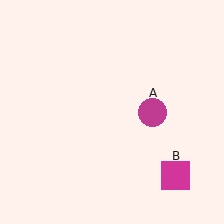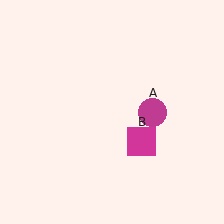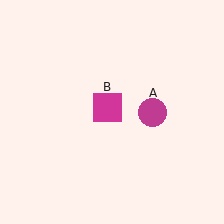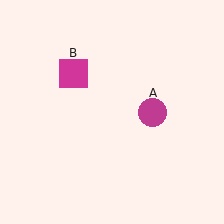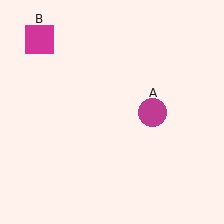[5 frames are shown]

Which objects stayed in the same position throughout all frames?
Magenta circle (object A) remained stationary.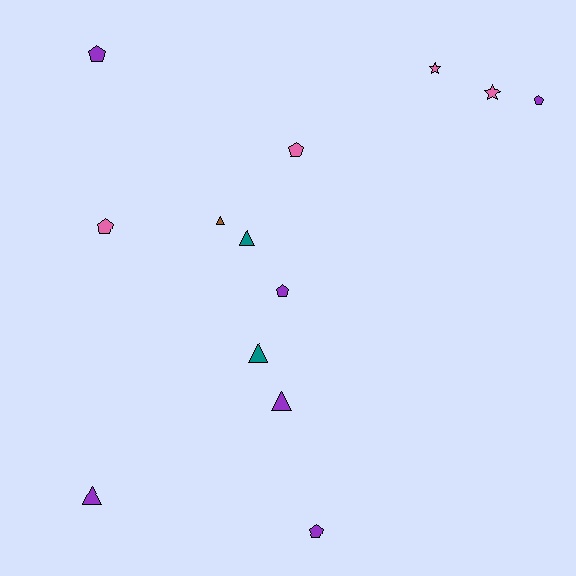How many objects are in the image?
There are 13 objects.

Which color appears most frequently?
Purple, with 6 objects.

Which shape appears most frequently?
Pentagon, with 6 objects.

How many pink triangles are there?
There are no pink triangles.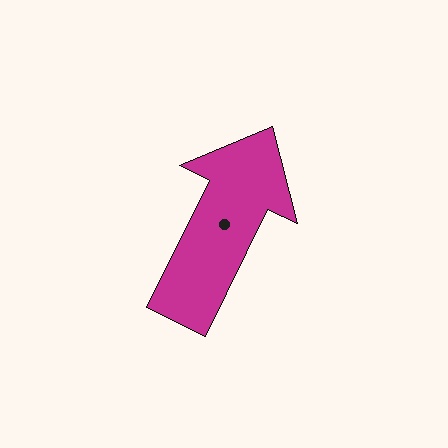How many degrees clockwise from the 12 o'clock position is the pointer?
Approximately 26 degrees.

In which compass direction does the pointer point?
Northeast.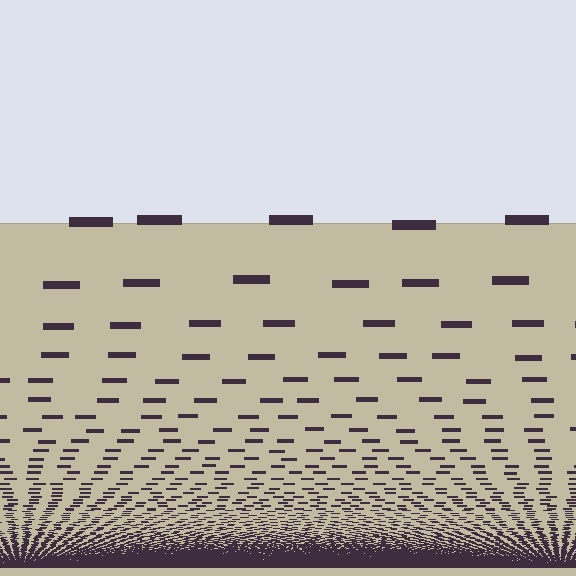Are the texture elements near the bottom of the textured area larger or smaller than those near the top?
Smaller. The gradient is inverted — elements near the bottom are smaller and denser.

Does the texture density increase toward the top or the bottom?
Density increases toward the bottom.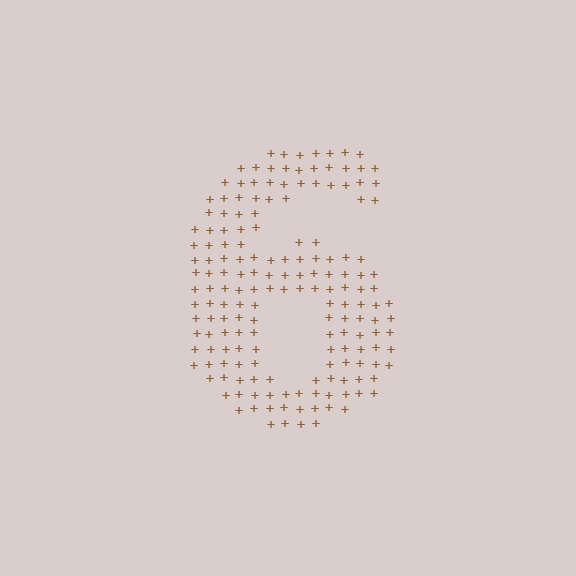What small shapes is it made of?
It is made of small plus signs.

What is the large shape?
The large shape is the digit 6.